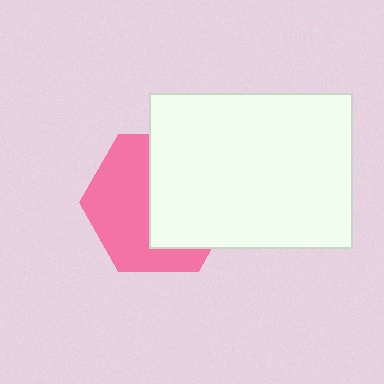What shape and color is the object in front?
The object in front is a white rectangle.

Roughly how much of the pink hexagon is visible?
About half of it is visible (roughly 50%).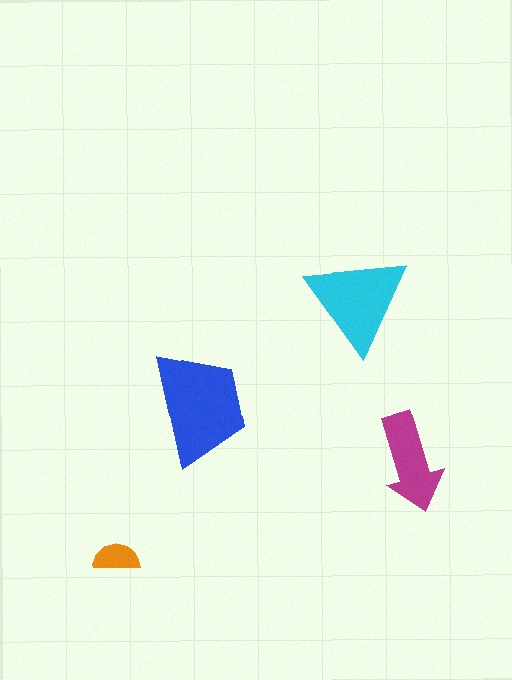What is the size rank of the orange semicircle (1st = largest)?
4th.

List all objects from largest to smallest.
The blue trapezoid, the cyan triangle, the magenta arrow, the orange semicircle.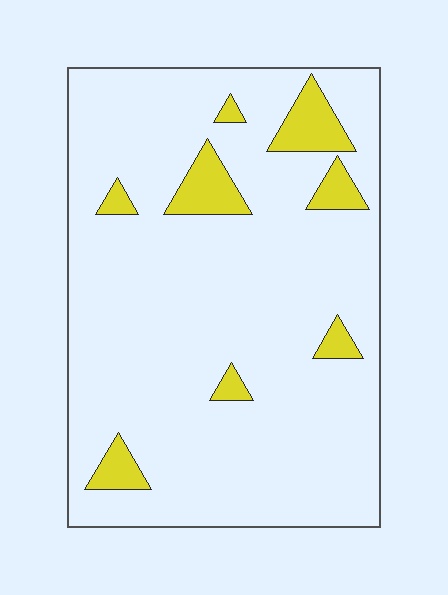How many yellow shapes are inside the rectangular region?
8.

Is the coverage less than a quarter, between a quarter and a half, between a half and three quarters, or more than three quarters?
Less than a quarter.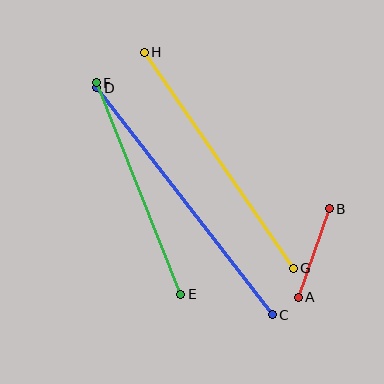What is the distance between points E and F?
The distance is approximately 228 pixels.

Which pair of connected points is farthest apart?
Points C and D are farthest apart.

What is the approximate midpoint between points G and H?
The midpoint is at approximately (219, 160) pixels.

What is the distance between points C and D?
The distance is approximately 287 pixels.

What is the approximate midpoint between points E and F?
The midpoint is at approximately (139, 188) pixels.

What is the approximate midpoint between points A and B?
The midpoint is at approximately (314, 253) pixels.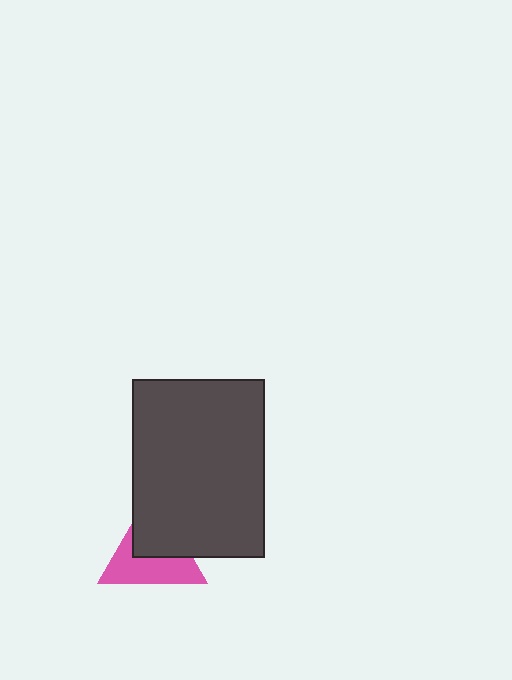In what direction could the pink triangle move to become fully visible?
The pink triangle could move toward the lower-left. That would shift it out from behind the dark gray rectangle entirely.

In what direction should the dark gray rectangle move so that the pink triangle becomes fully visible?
The dark gray rectangle should move toward the upper-right. That is the shortest direction to clear the overlap and leave the pink triangle fully visible.